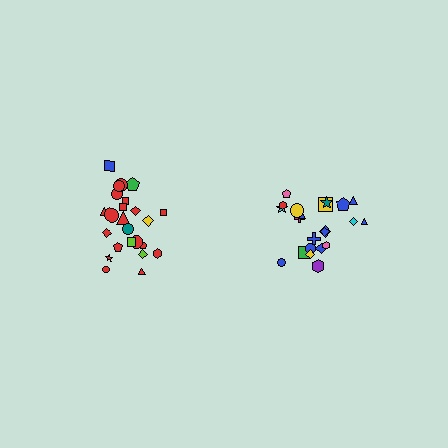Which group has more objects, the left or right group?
The left group.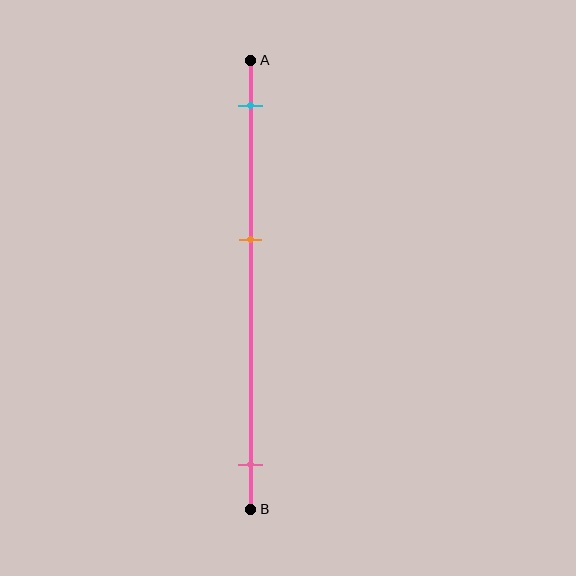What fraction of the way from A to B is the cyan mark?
The cyan mark is approximately 10% (0.1) of the way from A to B.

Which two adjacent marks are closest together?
The cyan and orange marks are the closest adjacent pair.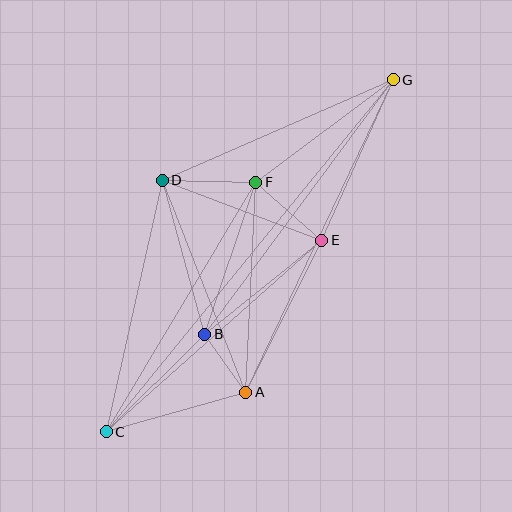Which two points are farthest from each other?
Points C and G are farthest from each other.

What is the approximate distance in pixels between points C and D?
The distance between C and D is approximately 258 pixels.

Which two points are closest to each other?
Points A and B are closest to each other.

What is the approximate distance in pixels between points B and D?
The distance between B and D is approximately 160 pixels.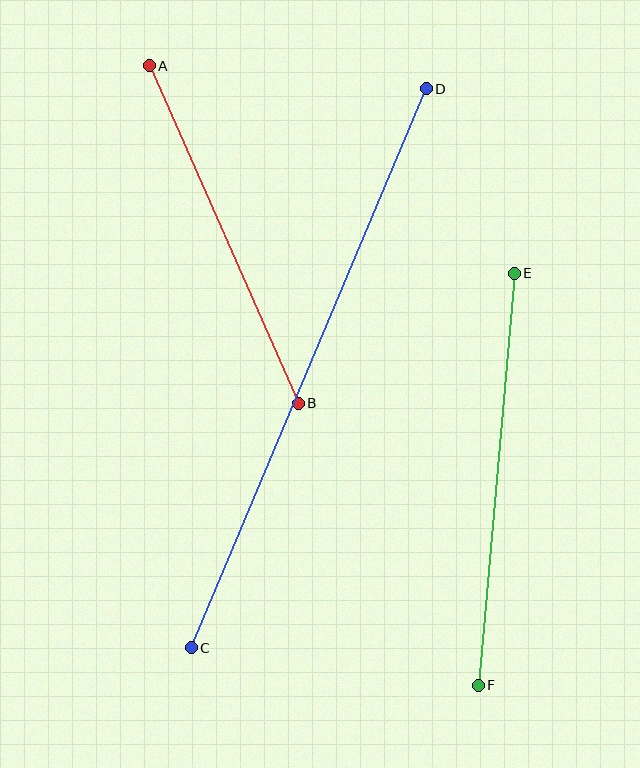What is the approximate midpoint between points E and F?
The midpoint is at approximately (496, 479) pixels.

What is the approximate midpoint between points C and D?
The midpoint is at approximately (309, 368) pixels.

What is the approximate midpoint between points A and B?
The midpoint is at approximately (224, 235) pixels.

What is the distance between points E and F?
The distance is approximately 413 pixels.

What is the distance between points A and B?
The distance is approximately 369 pixels.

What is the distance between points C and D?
The distance is approximately 607 pixels.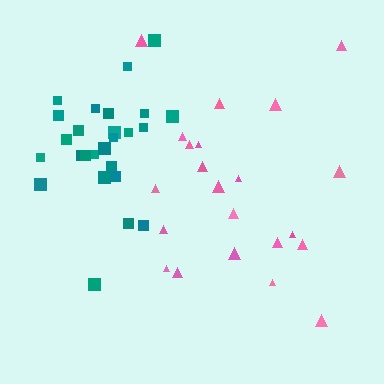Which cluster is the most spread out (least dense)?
Pink.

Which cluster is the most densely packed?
Teal.